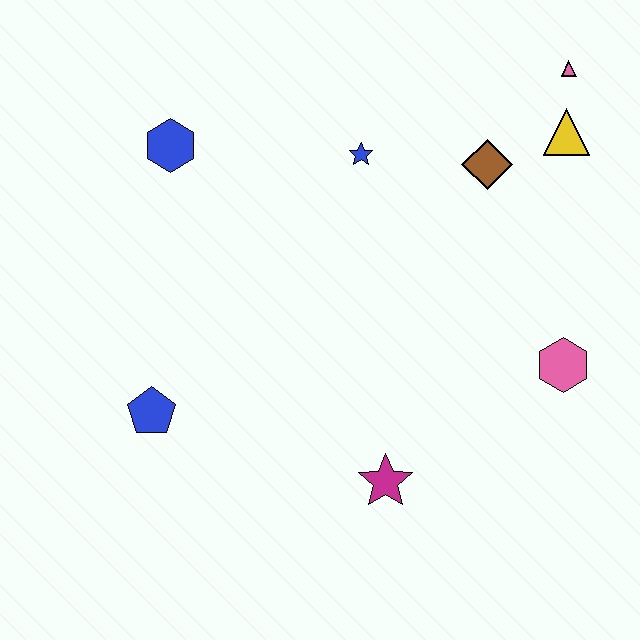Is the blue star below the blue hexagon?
Yes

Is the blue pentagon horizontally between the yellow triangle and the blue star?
No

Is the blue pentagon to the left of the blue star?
Yes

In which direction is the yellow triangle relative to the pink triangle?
The yellow triangle is below the pink triangle.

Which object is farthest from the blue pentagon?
The pink triangle is farthest from the blue pentagon.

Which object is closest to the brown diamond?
The yellow triangle is closest to the brown diamond.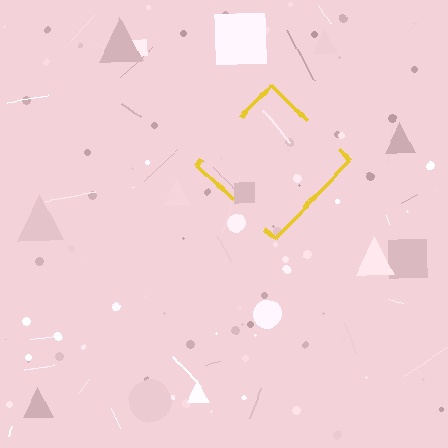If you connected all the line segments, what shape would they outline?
They would outline a diamond.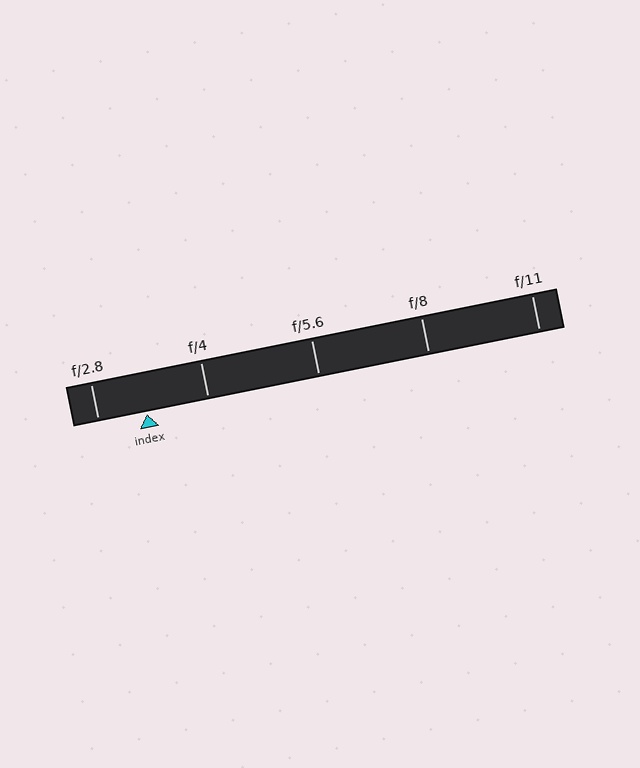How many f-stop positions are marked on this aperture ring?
There are 5 f-stop positions marked.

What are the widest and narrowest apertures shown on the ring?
The widest aperture shown is f/2.8 and the narrowest is f/11.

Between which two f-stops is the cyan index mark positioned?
The index mark is between f/2.8 and f/4.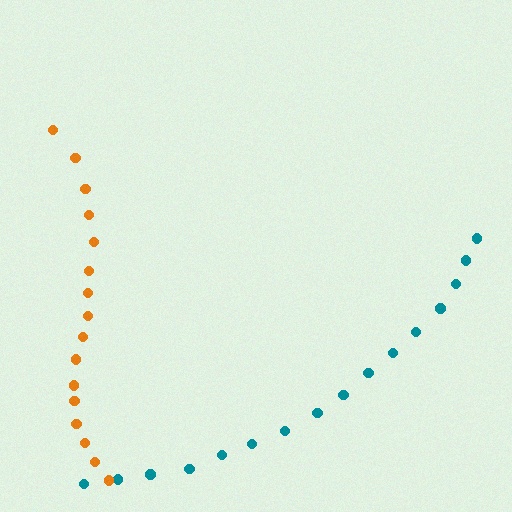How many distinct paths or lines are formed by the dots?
There are 2 distinct paths.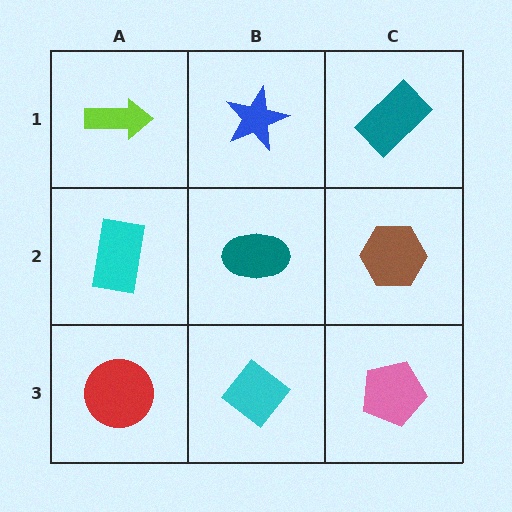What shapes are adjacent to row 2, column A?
A lime arrow (row 1, column A), a red circle (row 3, column A), a teal ellipse (row 2, column B).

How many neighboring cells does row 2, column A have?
3.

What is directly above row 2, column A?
A lime arrow.